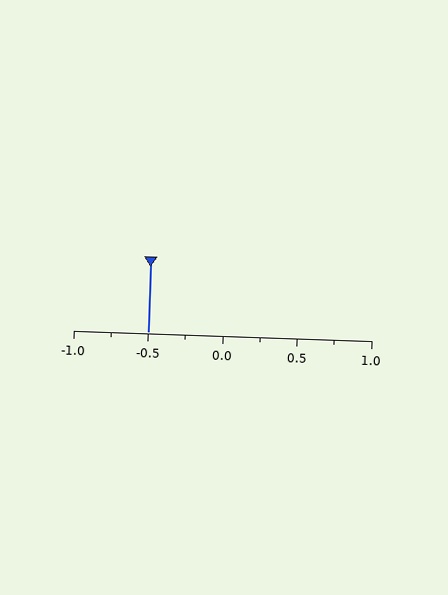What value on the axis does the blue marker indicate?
The marker indicates approximately -0.5.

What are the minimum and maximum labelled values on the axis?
The axis runs from -1.0 to 1.0.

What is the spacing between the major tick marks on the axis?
The major ticks are spaced 0.5 apart.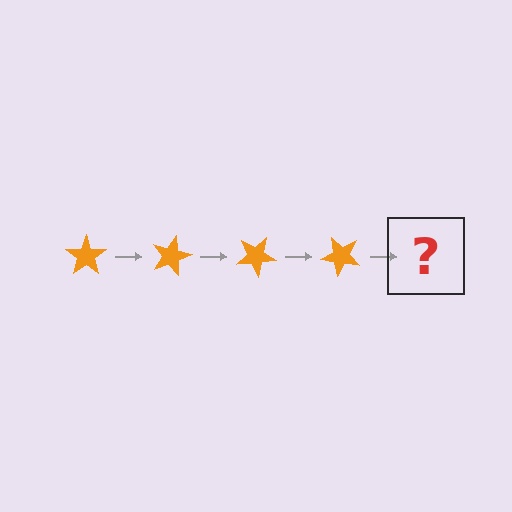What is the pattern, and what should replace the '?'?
The pattern is that the star rotates 15 degrees each step. The '?' should be an orange star rotated 60 degrees.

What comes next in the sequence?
The next element should be an orange star rotated 60 degrees.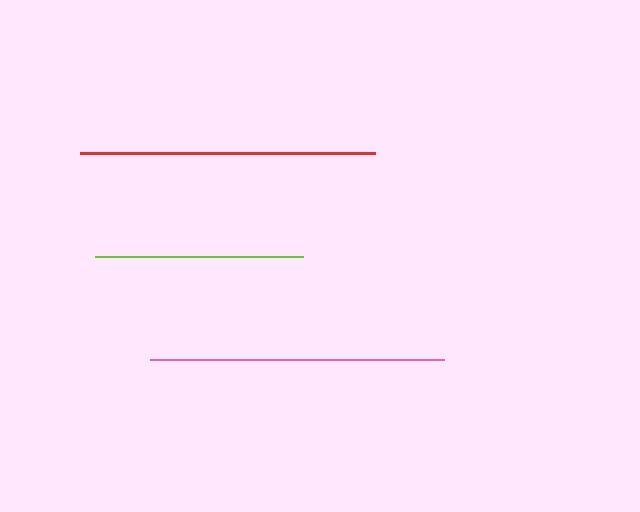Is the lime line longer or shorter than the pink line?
The pink line is longer than the lime line.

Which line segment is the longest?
The red line is the longest at approximately 295 pixels.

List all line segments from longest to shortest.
From longest to shortest: red, pink, lime.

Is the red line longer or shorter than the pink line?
The red line is longer than the pink line.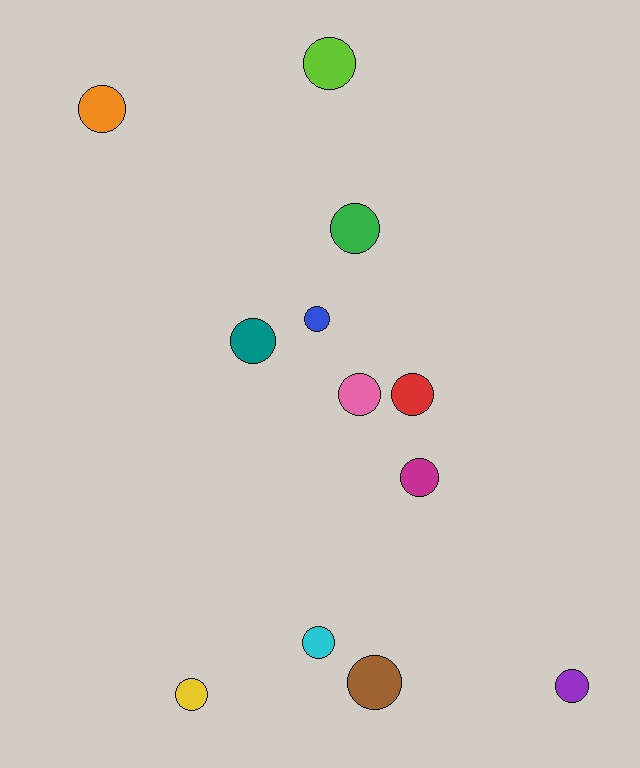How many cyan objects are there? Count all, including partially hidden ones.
There is 1 cyan object.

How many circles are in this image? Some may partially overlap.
There are 12 circles.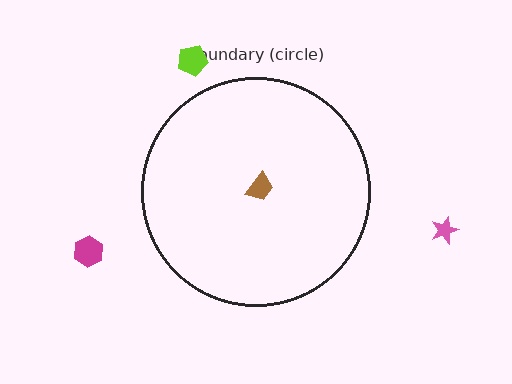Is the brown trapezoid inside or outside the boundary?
Inside.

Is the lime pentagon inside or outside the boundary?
Outside.